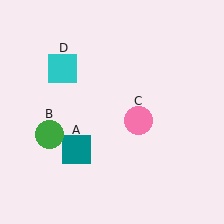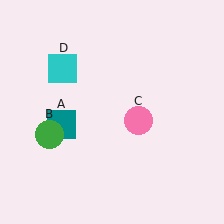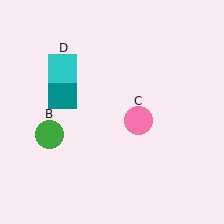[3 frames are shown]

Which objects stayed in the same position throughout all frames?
Green circle (object B) and pink circle (object C) and cyan square (object D) remained stationary.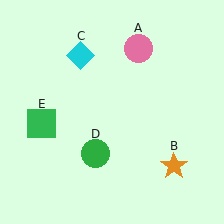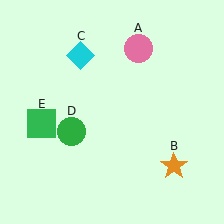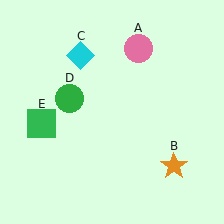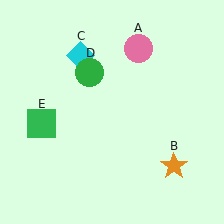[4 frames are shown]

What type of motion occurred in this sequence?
The green circle (object D) rotated clockwise around the center of the scene.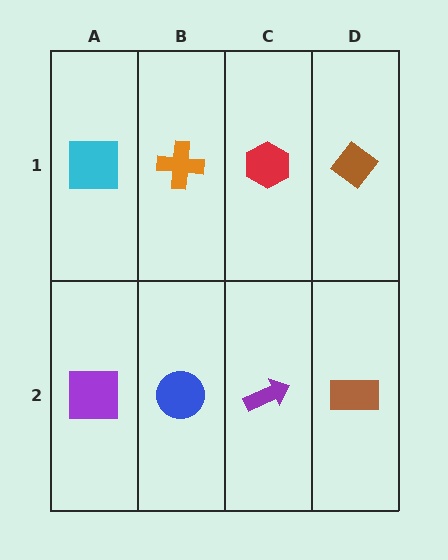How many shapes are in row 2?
4 shapes.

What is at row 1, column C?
A red hexagon.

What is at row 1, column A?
A cyan square.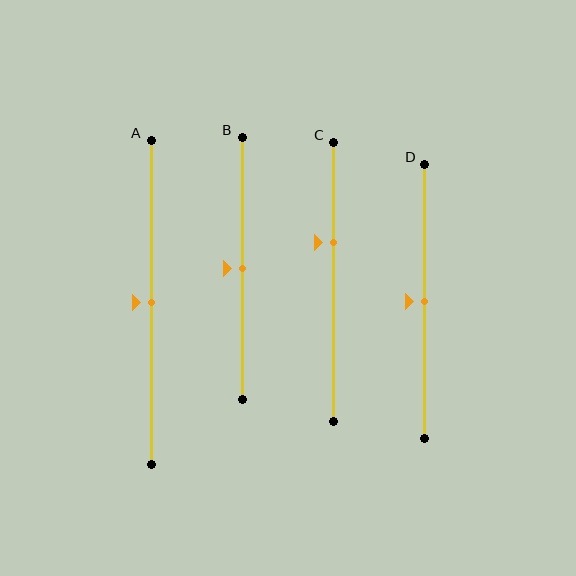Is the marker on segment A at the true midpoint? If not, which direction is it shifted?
Yes, the marker on segment A is at the true midpoint.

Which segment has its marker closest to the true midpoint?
Segment A has its marker closest to the true midpoint.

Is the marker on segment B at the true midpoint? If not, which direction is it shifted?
Yes, the marker on segment B is at the true midpoint.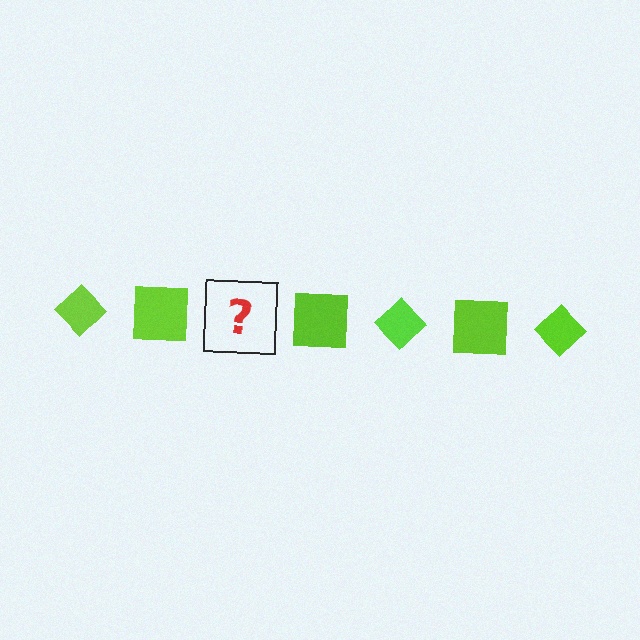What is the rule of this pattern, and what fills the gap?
The rule is that the pattern cycles through diamond, square shapes in lime. The gap should be filled with a lime diamond.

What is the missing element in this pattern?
The missing element is a lime diamond.